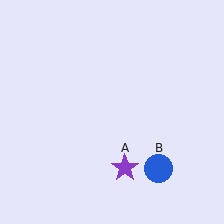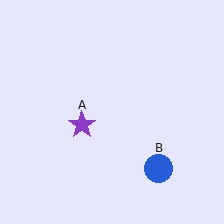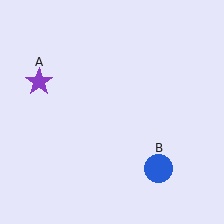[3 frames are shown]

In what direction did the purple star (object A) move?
The purple star (object A) moved up and to the left.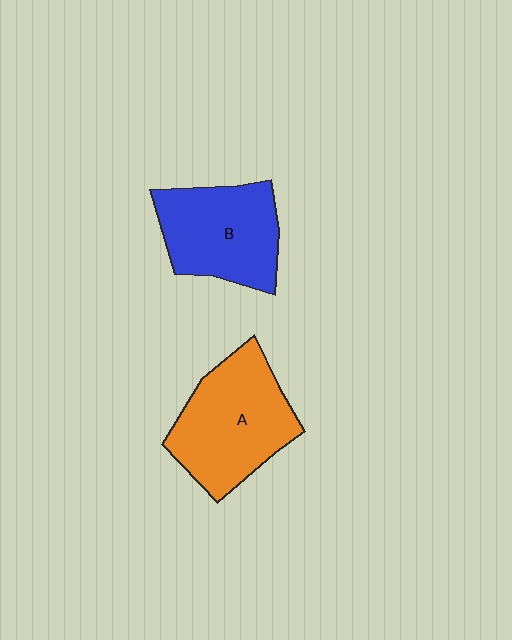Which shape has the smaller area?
Shape B (blue).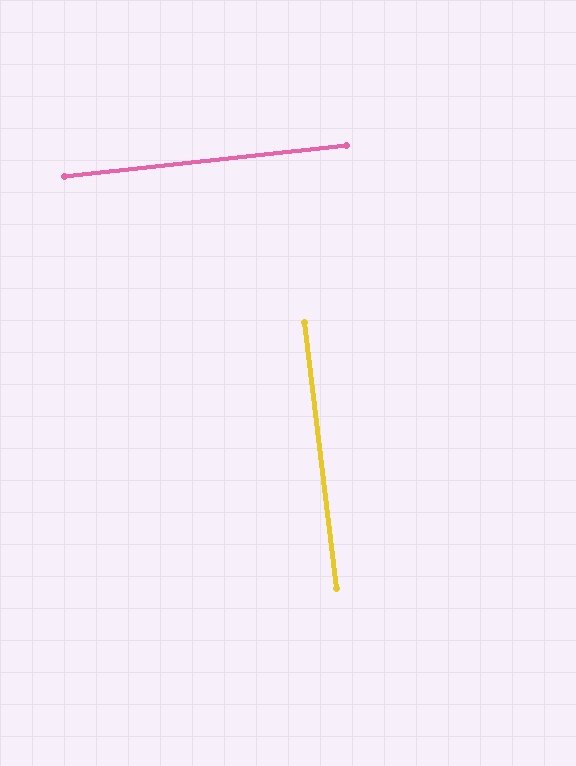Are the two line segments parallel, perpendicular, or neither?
Perpendicular — they meet at approximately 89°.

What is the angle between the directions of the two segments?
Approximately 89 degrees.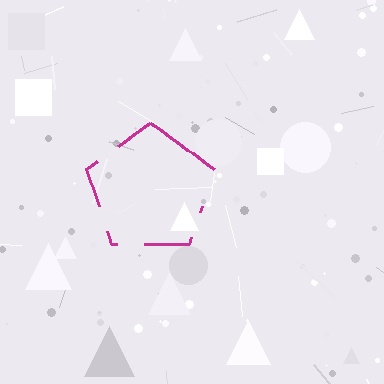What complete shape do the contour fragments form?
The contour fragments form a pentagon.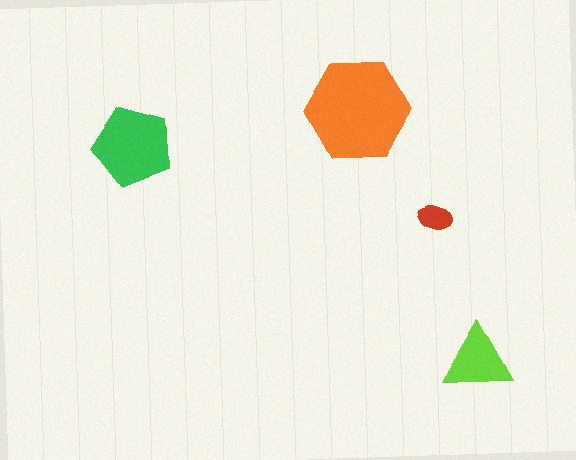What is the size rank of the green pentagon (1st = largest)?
2nd.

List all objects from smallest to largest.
The red ellipse, the lime triangle, the green pentagon, the orange hexagon.